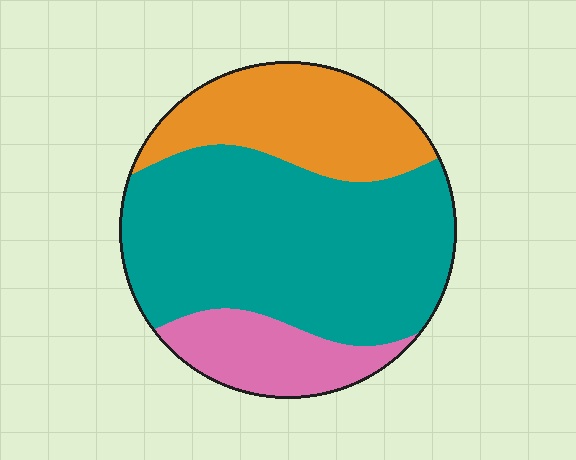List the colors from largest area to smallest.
From largest to smallest: teal, orange, pink.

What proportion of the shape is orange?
Orange covers around 25% of the shape.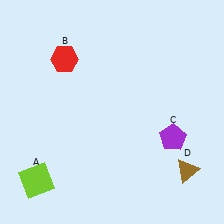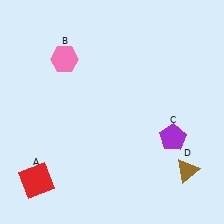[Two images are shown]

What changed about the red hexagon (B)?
In Image 1, B is red. In Image 2, it changed to pink.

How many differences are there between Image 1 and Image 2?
There are 2 differences between the two images.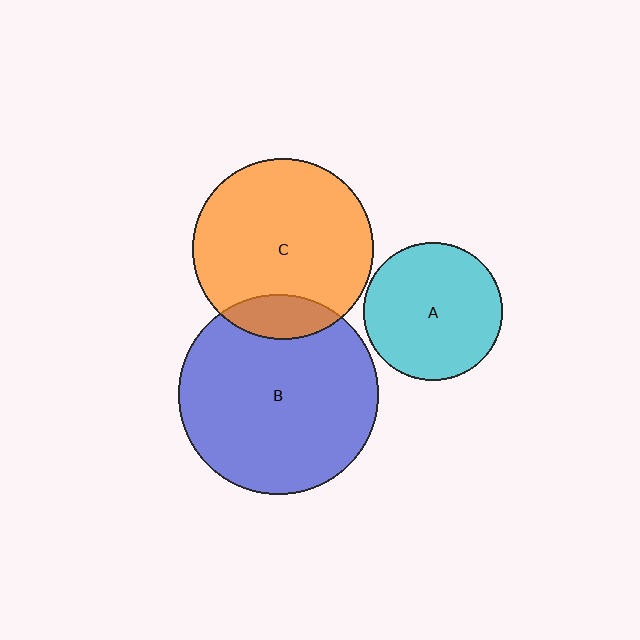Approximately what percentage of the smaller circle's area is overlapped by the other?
Approximately 15%.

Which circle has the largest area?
Circle B (blue).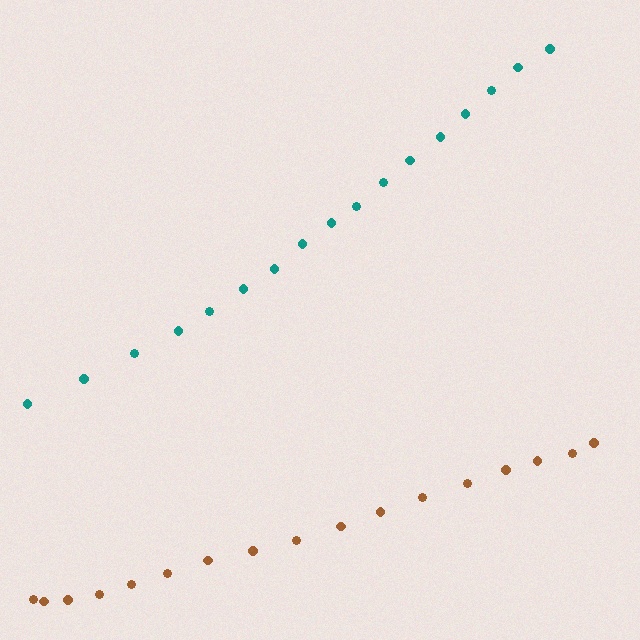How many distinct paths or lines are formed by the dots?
There are 2 distinct paths.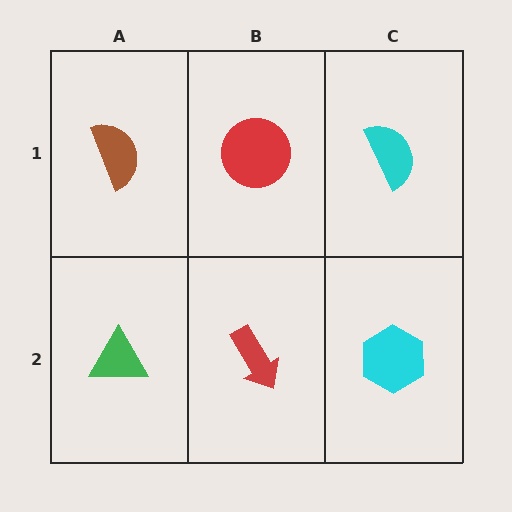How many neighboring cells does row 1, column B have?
3.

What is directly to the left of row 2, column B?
A green triangle.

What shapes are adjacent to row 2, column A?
A brown semicircle (row 1, column A), a red arrow (row 2, column B).